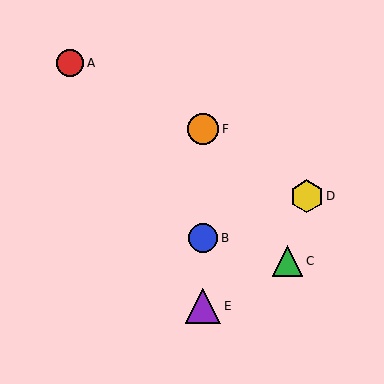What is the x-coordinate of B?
Object B is at x≈203.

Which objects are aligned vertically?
Objects B, E, F are aligned vertically.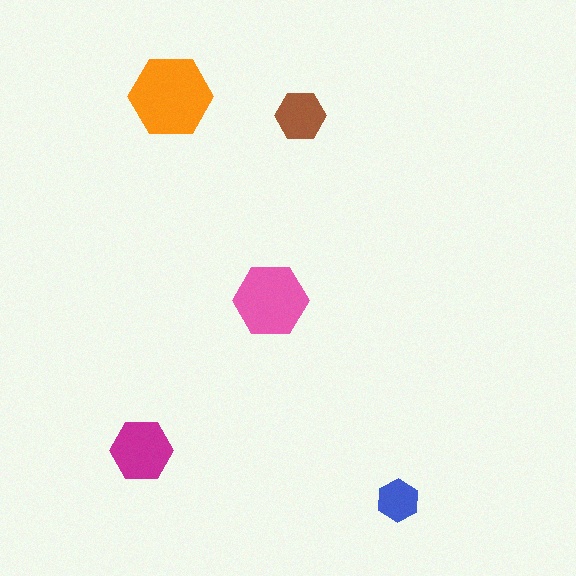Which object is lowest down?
The blue hexagon is bottommost.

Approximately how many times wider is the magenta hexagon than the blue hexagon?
About 1.5 times wider.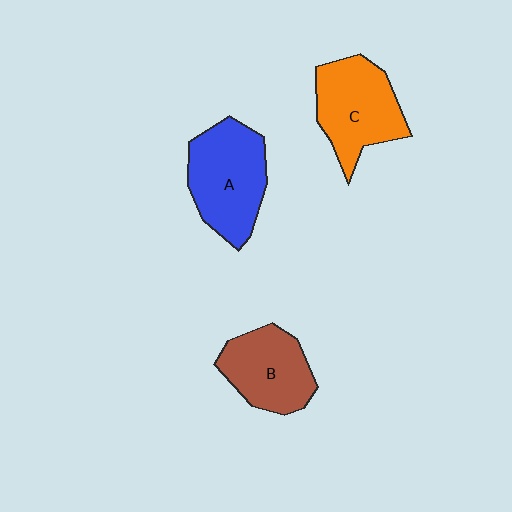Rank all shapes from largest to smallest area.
From largest to smallest: A (blue), C (orange), B (brown).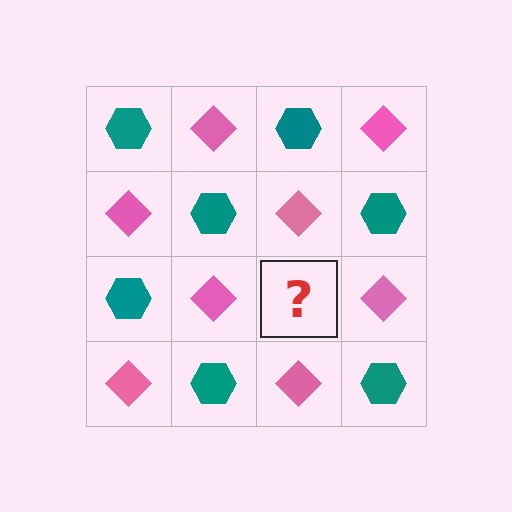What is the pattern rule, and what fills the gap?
The rule is that it alternates teal hexagon and pink diamond in a checkerboard pattern. The gap should be filled with a teal hexagon.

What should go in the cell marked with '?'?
The missing cell should contain a teal hexagon.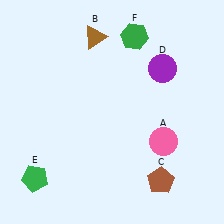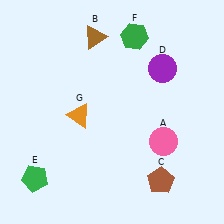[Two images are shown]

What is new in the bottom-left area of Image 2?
An orange triangle (G) was added in the bottom-left area of Image 2.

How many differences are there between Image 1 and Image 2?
There is 1 difference between the two images.